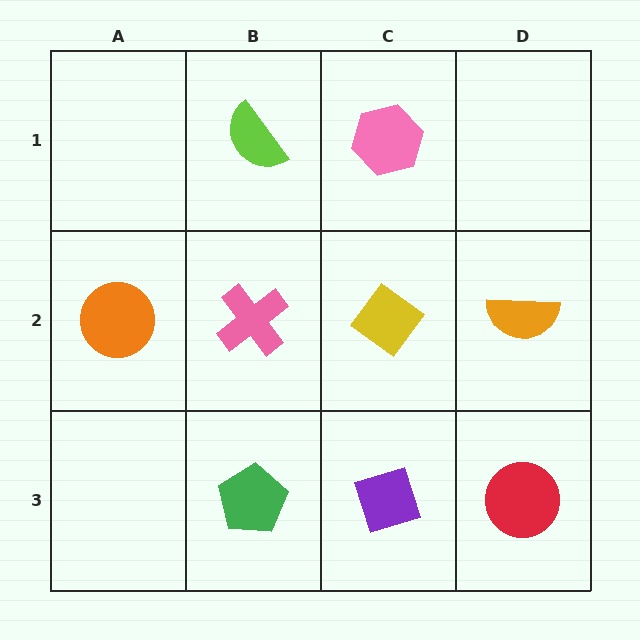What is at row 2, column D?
An orange semicircle.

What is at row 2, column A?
An orange circle.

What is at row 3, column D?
A red circle.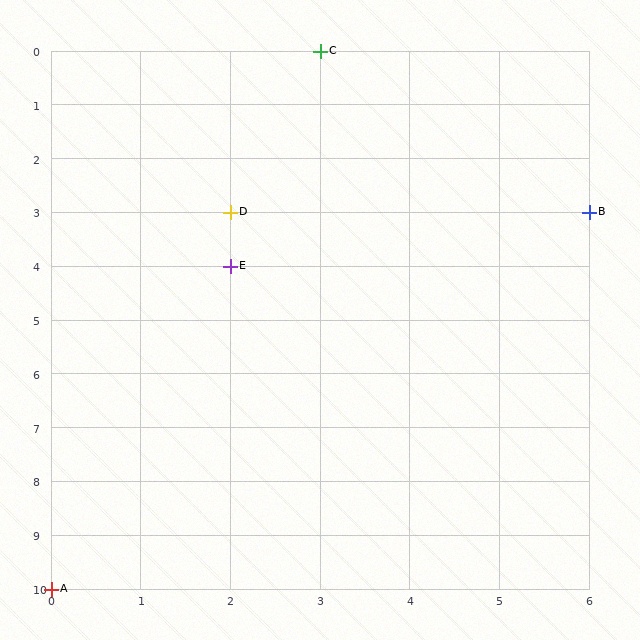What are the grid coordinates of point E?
Point E is at grid coordinates (2, 4).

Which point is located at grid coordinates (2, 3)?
Point D is at (2, 3).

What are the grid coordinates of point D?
Point D is at grid coordinates (2, 3).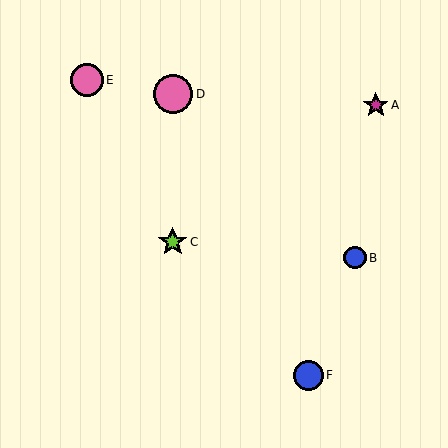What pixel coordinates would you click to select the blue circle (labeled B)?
Click at (355, 258) to select the blue circle B.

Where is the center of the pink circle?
The center of the pink circle is at (173, 94).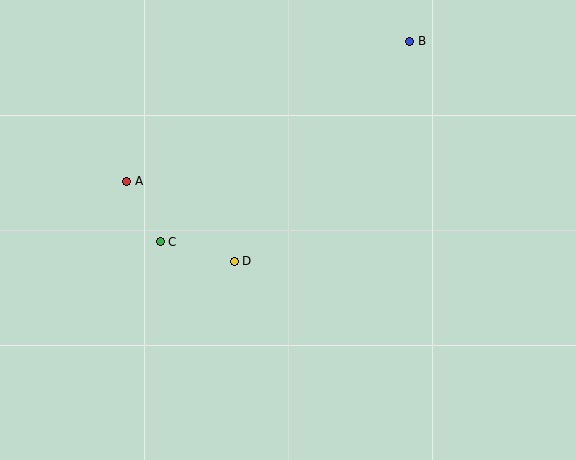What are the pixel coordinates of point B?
Point B is at (410, 41).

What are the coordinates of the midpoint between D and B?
The midpoint between D and B is at (322, 151).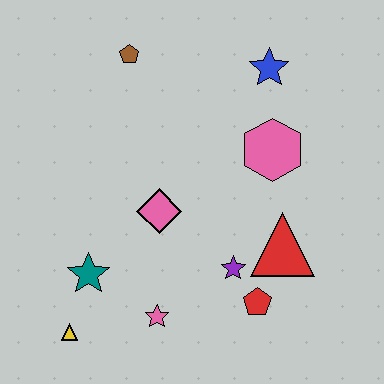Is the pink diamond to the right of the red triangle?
No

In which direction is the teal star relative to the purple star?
The teal star is to the left of the purple star.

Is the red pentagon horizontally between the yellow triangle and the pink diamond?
No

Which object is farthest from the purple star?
The brown pentagon is farthest from the purple star.